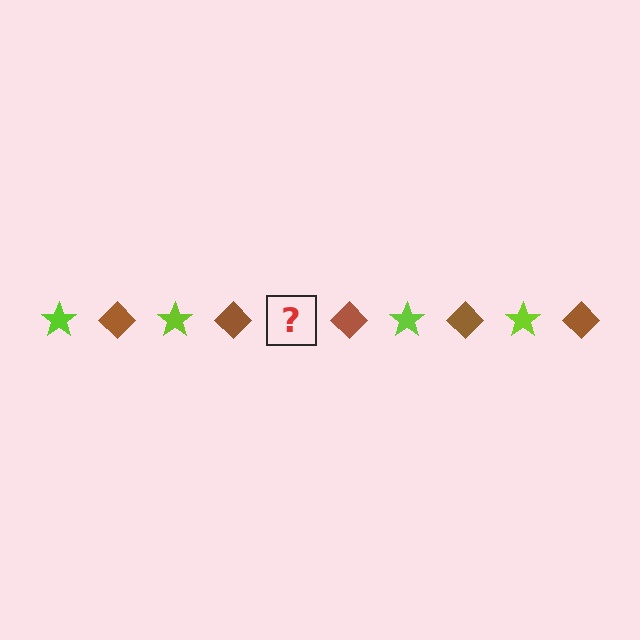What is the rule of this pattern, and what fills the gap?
The rule is that the pattern alternates between lime star and brown diamond. The gap should be filled with a lime star.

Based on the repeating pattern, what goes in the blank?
The blank should be a lime star.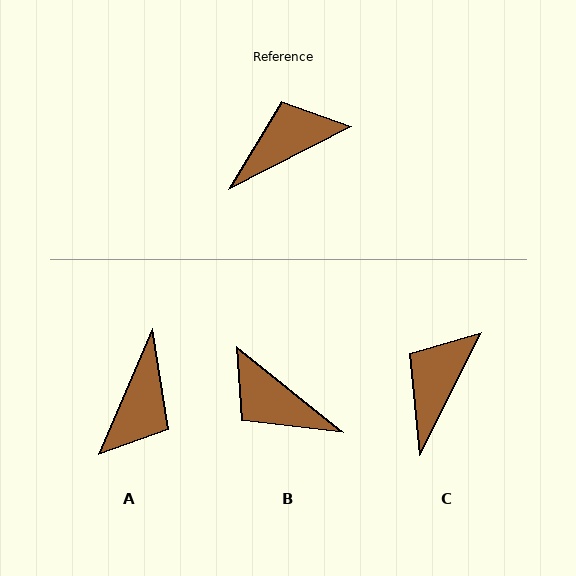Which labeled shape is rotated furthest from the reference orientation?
A, about 140 degrees away.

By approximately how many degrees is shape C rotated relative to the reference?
Approximately 36 degrees counter-clockwise.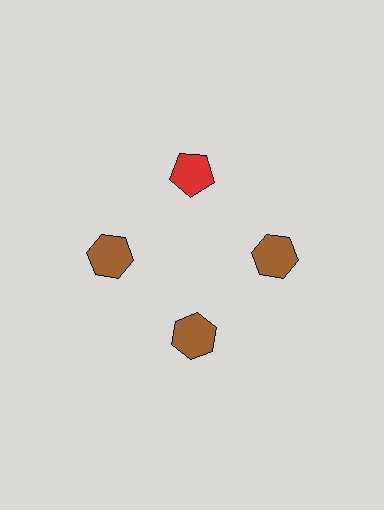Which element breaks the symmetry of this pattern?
The red pentagon at roughly the 12 o'clock position breaks the symmetry. All other shapes are brown hexagons.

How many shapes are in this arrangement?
There are 4 shapes arranged in a ring pattern.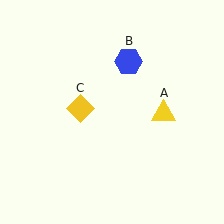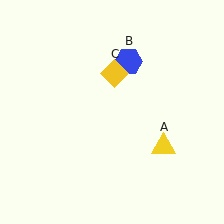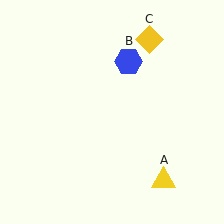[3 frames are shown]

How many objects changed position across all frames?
2 objects changed position: yellow triangle (object A), yellow diamond (object C).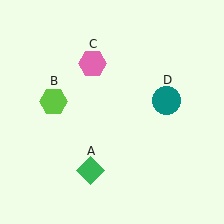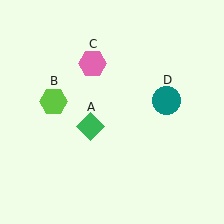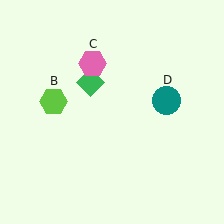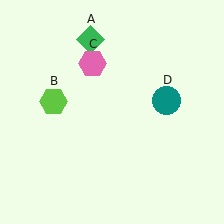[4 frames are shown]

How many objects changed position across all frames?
1 object changed position: green diamond (object A).